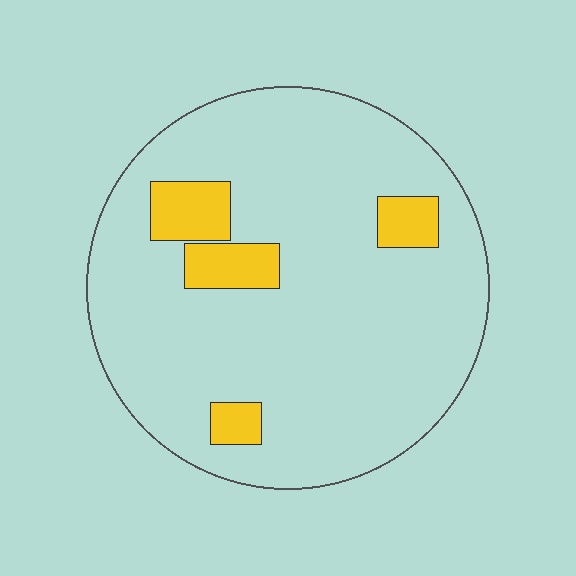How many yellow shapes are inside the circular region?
4.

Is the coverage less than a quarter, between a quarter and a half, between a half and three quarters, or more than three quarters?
Less than a quarter.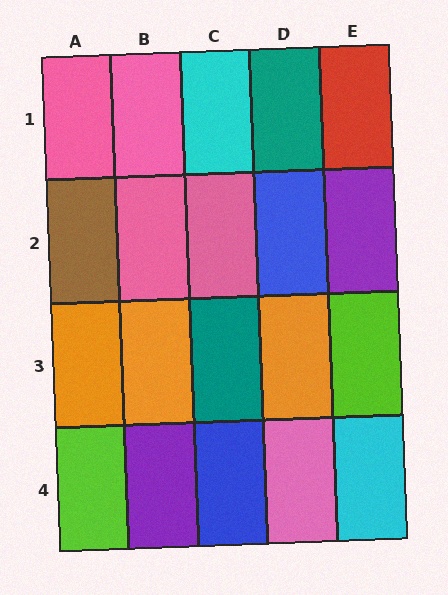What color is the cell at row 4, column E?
Cyan.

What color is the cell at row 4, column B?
Purple.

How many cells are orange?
3 cells are orange.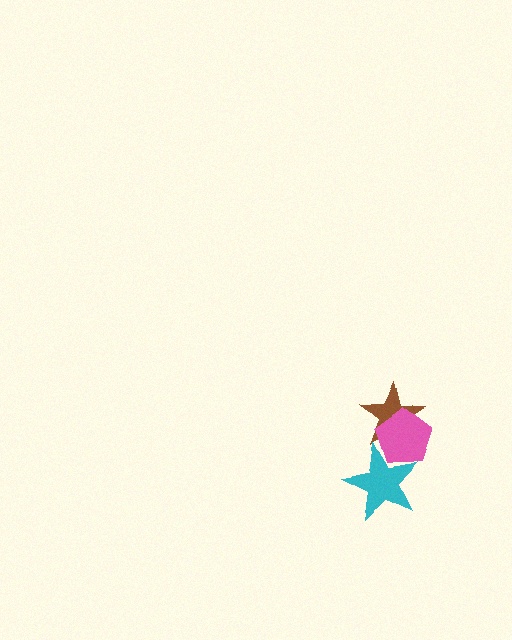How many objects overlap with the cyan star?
2 objects overlap with the cyan star.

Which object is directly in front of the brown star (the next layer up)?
The pink pentagon is directly in front of the brown star.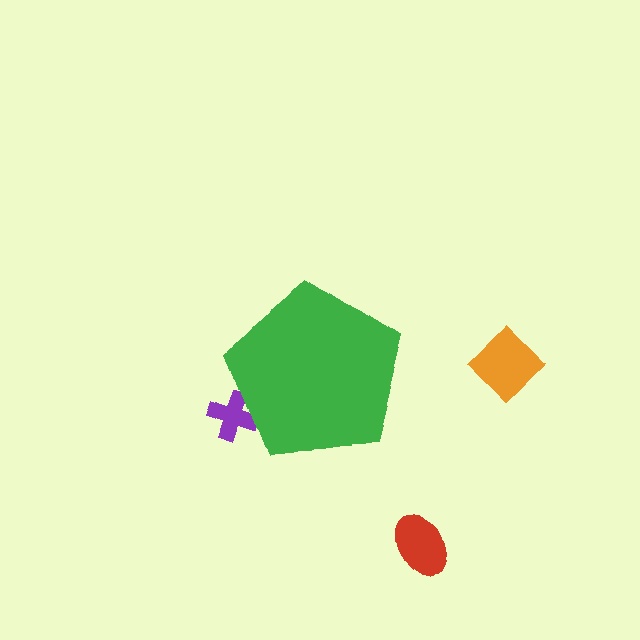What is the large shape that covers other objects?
A green pentagon.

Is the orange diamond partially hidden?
No, the orange diamond is fully visible.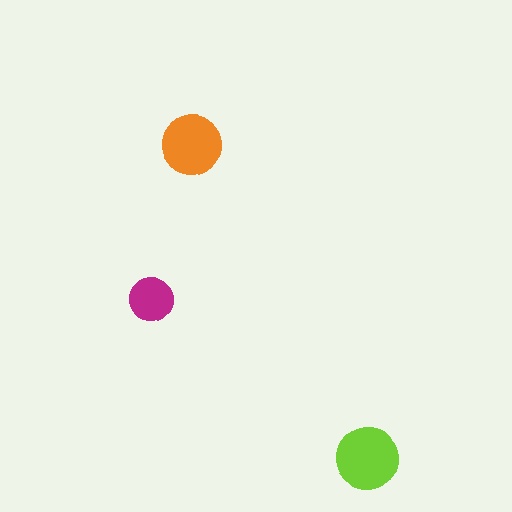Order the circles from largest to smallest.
the lime one, the orange one, the magenta one.